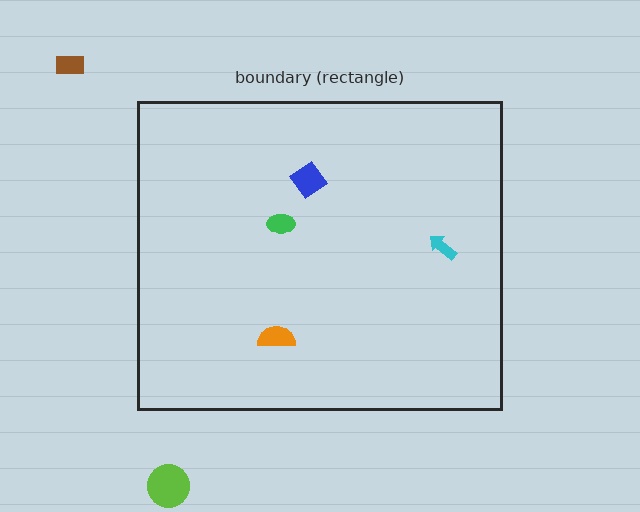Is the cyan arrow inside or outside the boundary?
Inside.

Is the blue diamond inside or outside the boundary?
Inside.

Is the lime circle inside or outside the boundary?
Outside.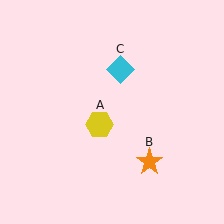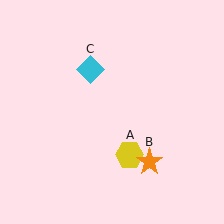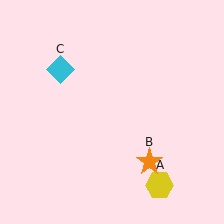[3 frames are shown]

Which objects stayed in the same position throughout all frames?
Orange star (object B) remained stationary.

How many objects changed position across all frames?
2 objects changed position: yellow hexagon (object A), cyan diamond (object C).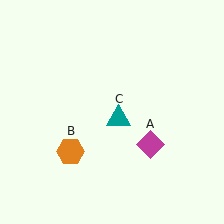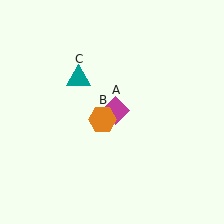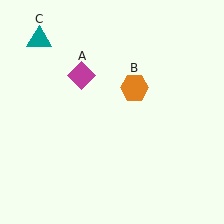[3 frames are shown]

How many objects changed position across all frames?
3 objects changed position: magenta diamond (object A), orange hexagon (object B), teal triangle (object C).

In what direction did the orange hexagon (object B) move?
The orange hexagon (object B) moved up and to the right.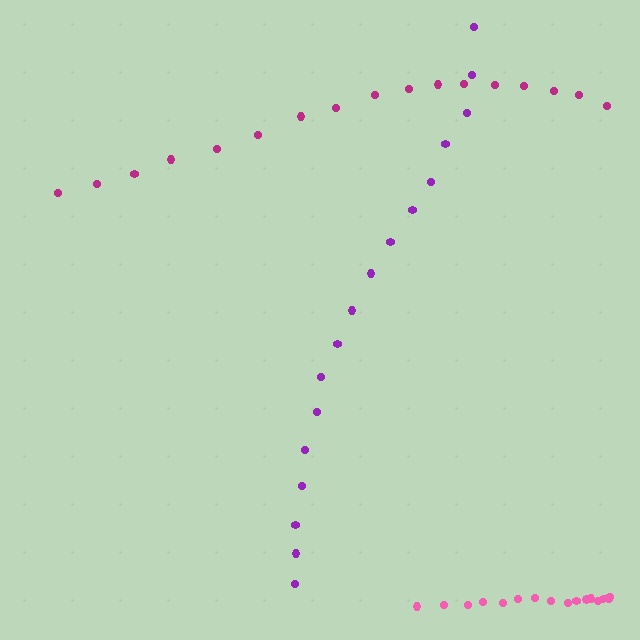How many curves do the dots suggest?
There are 3 distinct paths.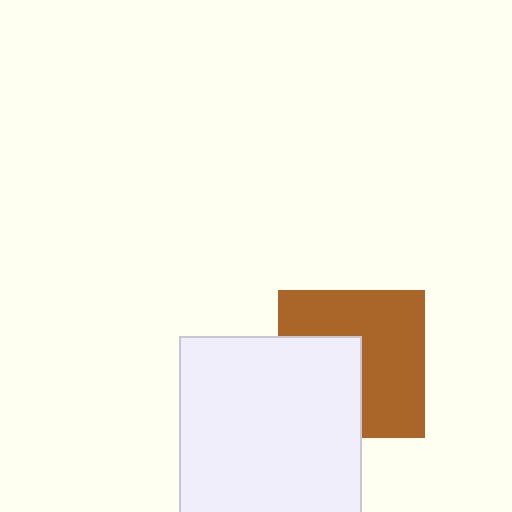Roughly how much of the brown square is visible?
About half of it is visible (roughly 61%).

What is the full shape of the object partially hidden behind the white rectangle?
The partially hidden object is a brown square.